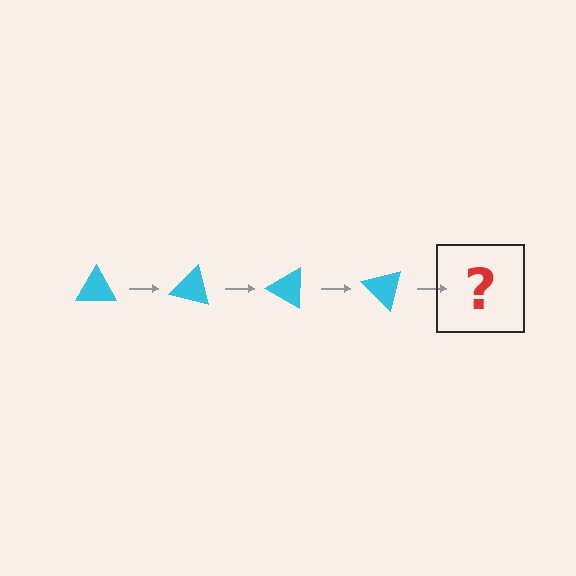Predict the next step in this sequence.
The next step is a cyan triangle rotated 60 degrees.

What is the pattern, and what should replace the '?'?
The pattern is that the triangle rotates 15 degrees each step. The '?' should be a cyan triangle rotated 60 degrees.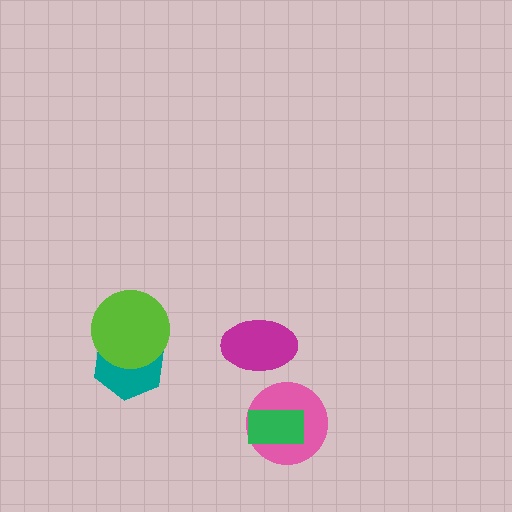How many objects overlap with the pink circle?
1 object overlaps with the pink circle.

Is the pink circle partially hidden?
Yes, it is partially covered by another shape.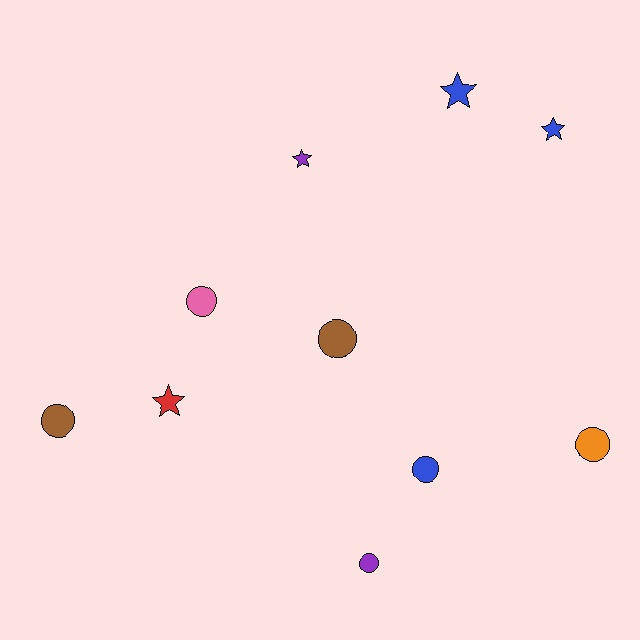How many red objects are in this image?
There is 1 red object.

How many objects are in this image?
There are 10 objects.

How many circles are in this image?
There are 6 circles.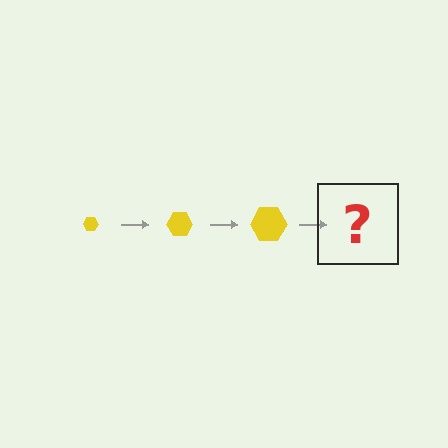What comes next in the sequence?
The next element should be a yellow hexagon, larger than the previous one.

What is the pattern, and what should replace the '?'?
The pattern is that the hexagon gets progressively larger each step. The '?' should be a yellow hexagon, larger than the previous one.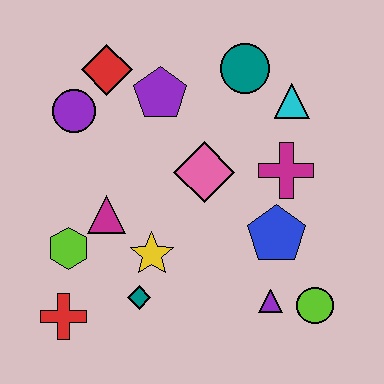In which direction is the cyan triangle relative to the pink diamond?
The cyan triangle is to the right of the pink diamond.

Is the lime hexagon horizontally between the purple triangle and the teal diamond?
No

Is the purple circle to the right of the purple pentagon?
No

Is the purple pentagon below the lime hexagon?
No